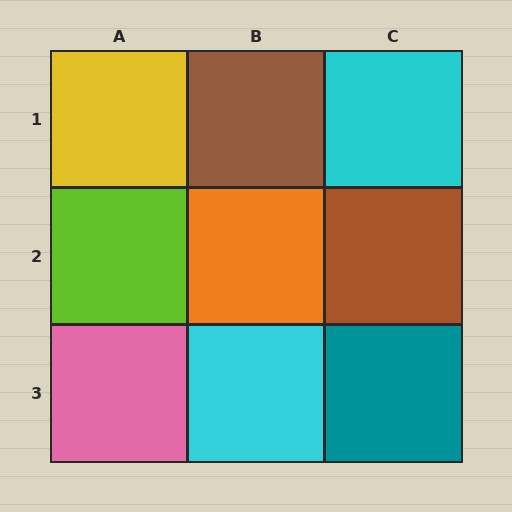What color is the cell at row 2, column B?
Orange.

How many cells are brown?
2 cells are brown.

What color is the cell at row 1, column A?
Yellow.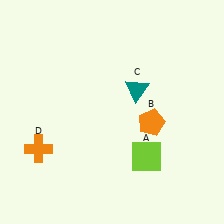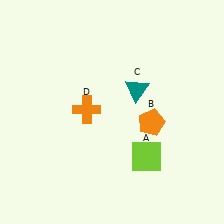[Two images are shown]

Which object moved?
The orange cross (D) moved right.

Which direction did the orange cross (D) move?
The orange cross (D) moved right.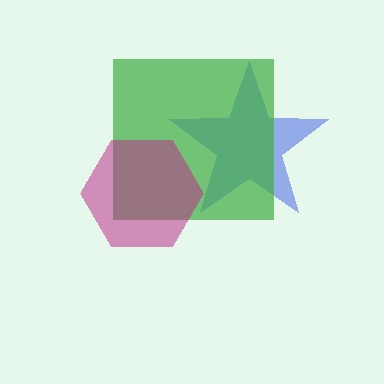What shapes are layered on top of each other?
The layered shapes are: a blue star, a green square, a magenta hexagon.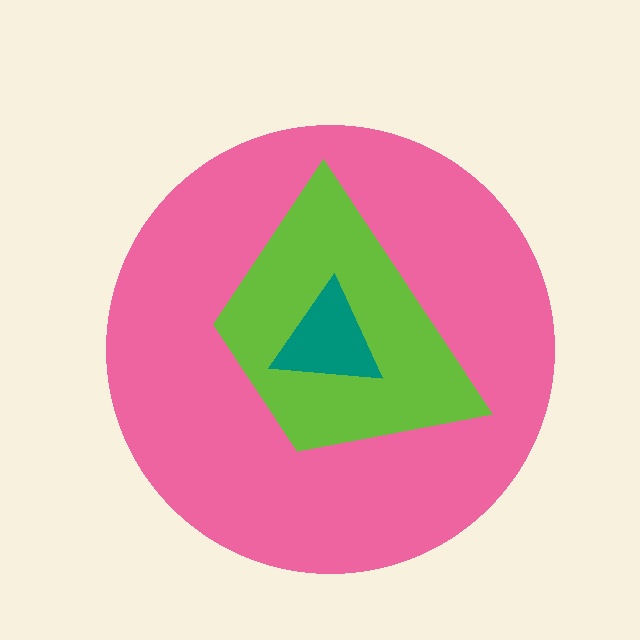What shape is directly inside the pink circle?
The lime trapezoid.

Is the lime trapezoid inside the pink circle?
Yes.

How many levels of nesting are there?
3.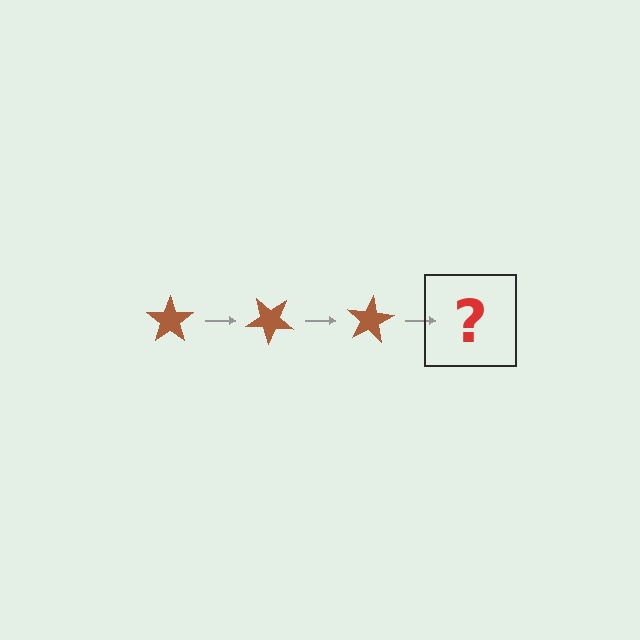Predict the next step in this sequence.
The next step is a brown star rotated 120 degrees.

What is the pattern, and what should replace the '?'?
The pattern is that the star rotates 40 degrees each step. The '?' should be a brown star rotated 120 degrees.